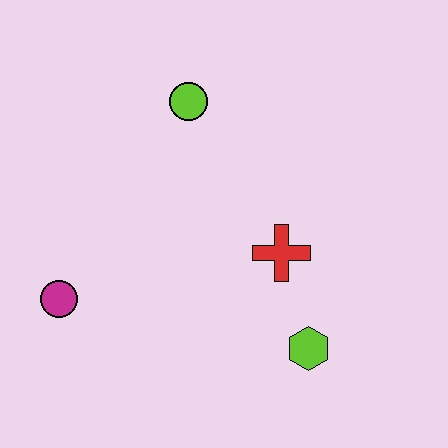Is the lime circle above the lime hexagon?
Yes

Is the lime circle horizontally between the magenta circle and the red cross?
Yes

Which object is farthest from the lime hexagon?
The lime circle is farthest from the lime hexagon.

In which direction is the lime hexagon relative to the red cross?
The lime hexagon is below the red cross.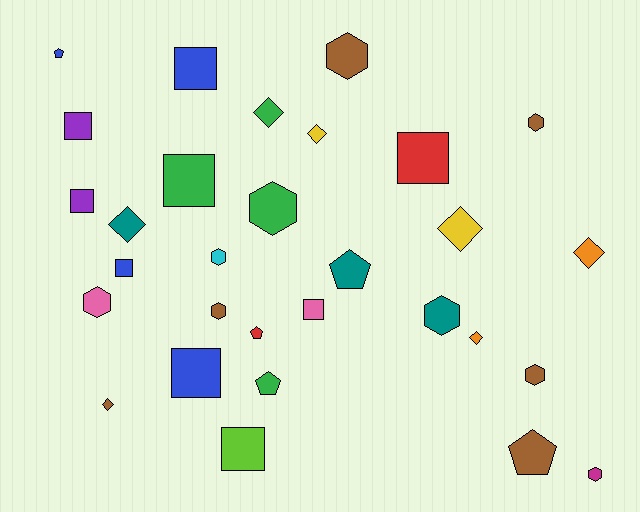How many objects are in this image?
There are 30 objects.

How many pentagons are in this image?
There are 5 pentagons.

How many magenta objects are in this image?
There is 1 magenta object.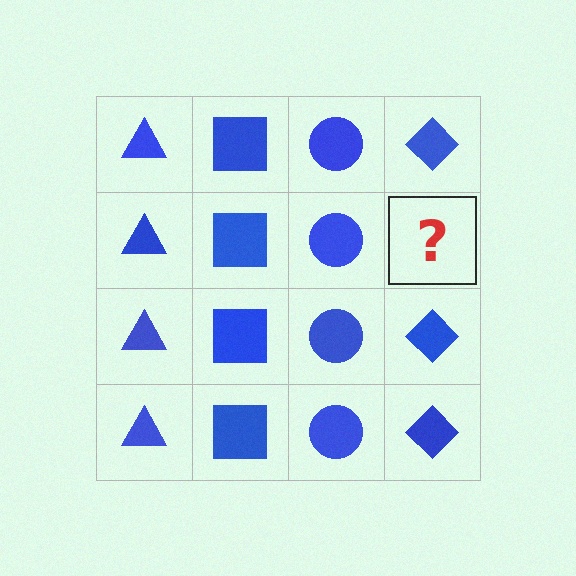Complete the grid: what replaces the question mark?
The question mark should be replaced with a blue diamond.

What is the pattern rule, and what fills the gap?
The rule is that each column has a consistent shape. The gap should be filled with a blue diamond.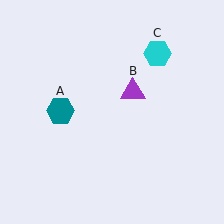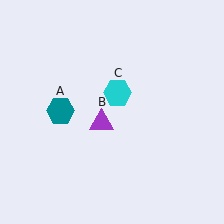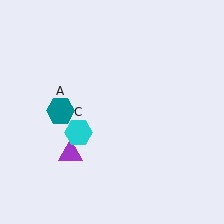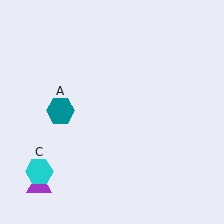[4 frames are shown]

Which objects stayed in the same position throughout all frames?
Teal hexagon (object A) remained stationary.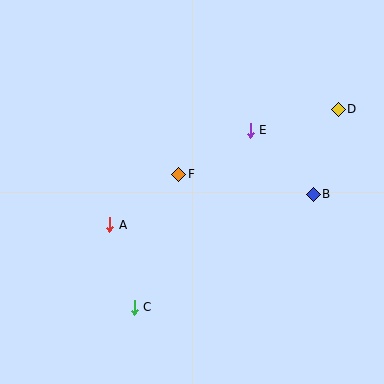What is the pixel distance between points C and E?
The distance between C and E is 212 pixels.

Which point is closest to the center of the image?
Point F at (179, 174) is closest to the center.